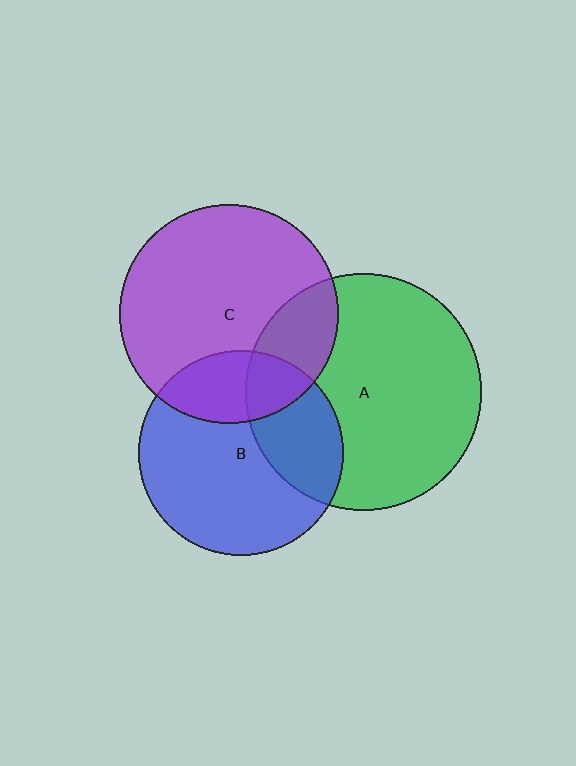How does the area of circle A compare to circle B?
Approximately 1.3 times.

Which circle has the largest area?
Circle A (green).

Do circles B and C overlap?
Yes.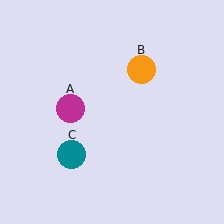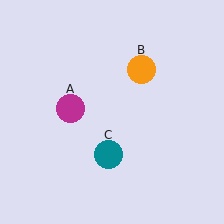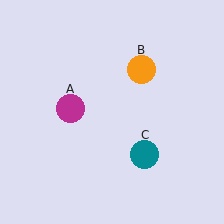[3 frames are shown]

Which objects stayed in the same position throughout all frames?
Magenta circle (object A) and orange circle (object B) remained stationary.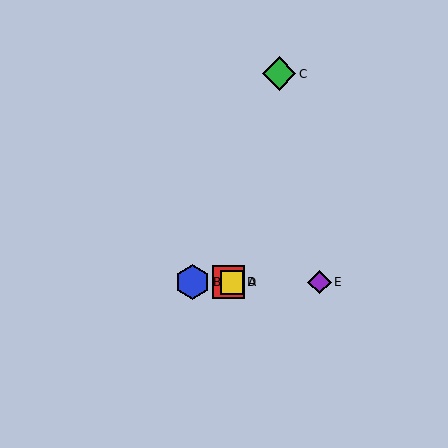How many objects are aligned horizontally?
4 objects (A, B, D, E) are aligned horizontally.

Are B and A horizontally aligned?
Yes, both are at y≈282.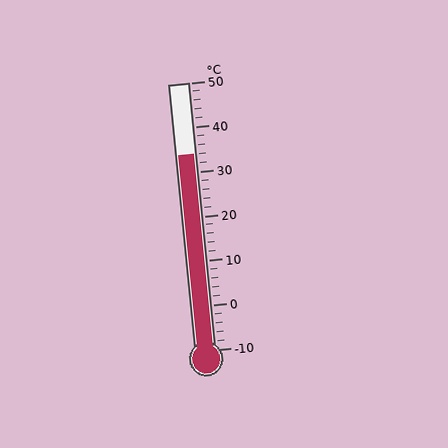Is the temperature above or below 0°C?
The temperature is above 0°C.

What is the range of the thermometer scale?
The thermometer scale ranges from -10°C to 50°C.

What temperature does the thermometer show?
The thermometer shows approximately 34°C.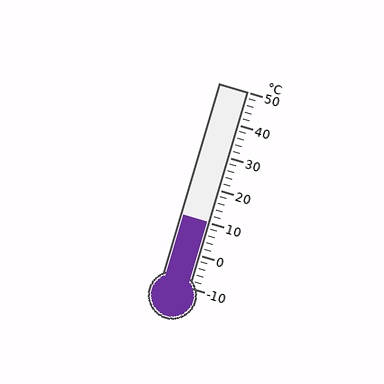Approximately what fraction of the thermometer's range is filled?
The thermometer is filled to approximately 35% of its range.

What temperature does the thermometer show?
The thermometer shows approximately 10°C.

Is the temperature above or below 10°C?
The temperature is at 10°C.